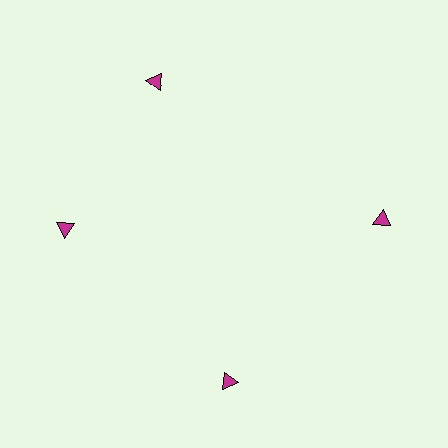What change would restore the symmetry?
The symmetry would be restored by rotating it back into even spacing with its neighbors so that all 4 triangles sit at equal angles and equal distance from the center.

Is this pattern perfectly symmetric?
No. The 4 magenta triangles are arranged in a ring, but one element near the 12 o'clock position is rotated out of alignment along the ring, breaking the 4-fold rotational symmetry.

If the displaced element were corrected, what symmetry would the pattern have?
It would have 4-fold rotational symmetry — the pattern would map onto itself every 90 degrees.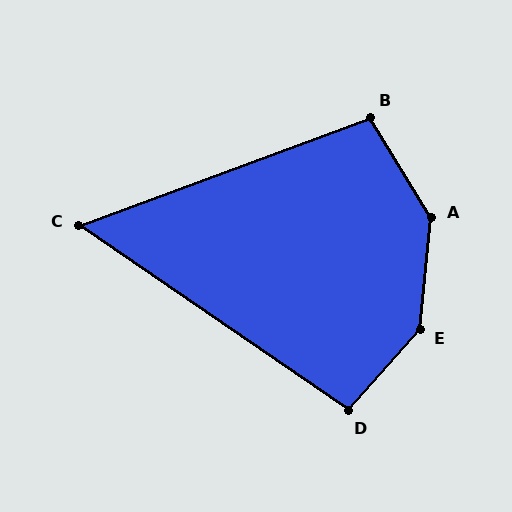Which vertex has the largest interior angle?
E, at approximately 144 degrees.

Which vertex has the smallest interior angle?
C, at approximately 55 degrees.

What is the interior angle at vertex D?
Approximately 97 degrees (obtuse).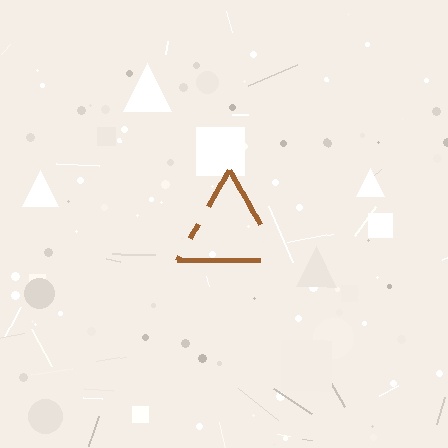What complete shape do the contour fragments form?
The contour fragments form a triangle.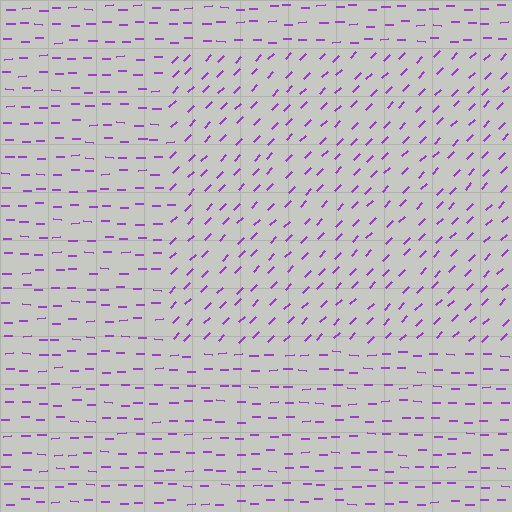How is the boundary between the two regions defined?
The boundary is defined purely by a change in line orientation (approximately 45 degrees difference). All lines are the same color and thickness.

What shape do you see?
I see a rectangle.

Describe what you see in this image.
The image is filled with small purple line segments. A rectangle region in the image has lines oriented differently from the surrounding lines, creating a visible texture boundary.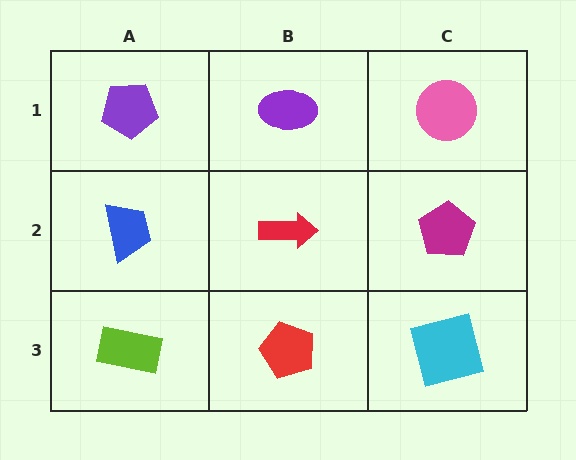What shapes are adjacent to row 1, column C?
A magenta pentagon (row 2, column C), a purple ellipse (row 1, column B).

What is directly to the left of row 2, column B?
A blue trapezoid.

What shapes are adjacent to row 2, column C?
A pink circle (row 1, column C), a cyan square (row 3, column C), a red arrow (row 2, column B).